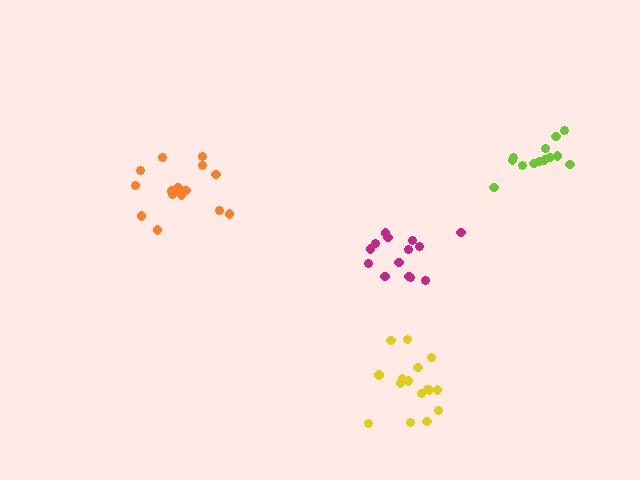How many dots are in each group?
Group 1: 14 dots, Group 2: 15 dots, Group 3: 13 dots, Group 4: 16 dots (58 total).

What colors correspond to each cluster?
The clusters are colored: magenta, orange, lime, yellow.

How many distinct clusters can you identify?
There are 4 distinct clusters.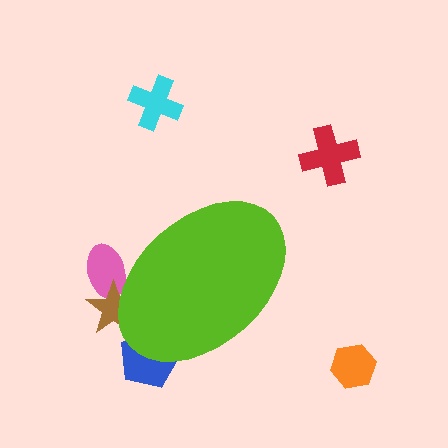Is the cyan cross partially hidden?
No, the cyan cross is fully visible.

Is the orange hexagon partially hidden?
No, the orange hexagon is fully visible.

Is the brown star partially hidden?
Yes, the brown star is partially hidden behind the lime ellipse.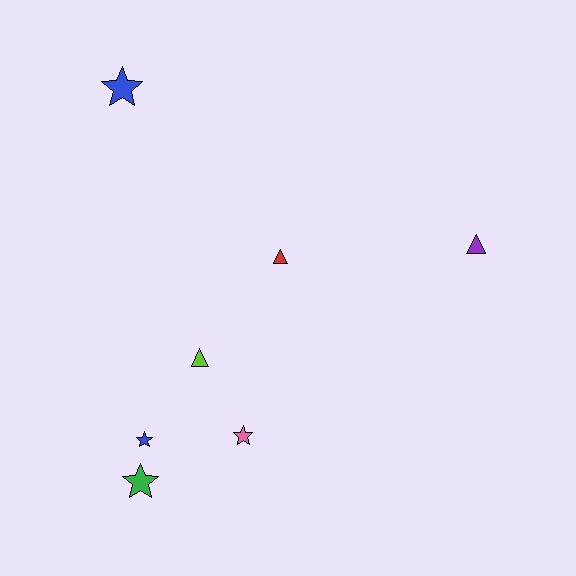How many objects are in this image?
There are 7 objects.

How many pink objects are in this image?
There is 1 pink object.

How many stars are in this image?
There are 4 stars.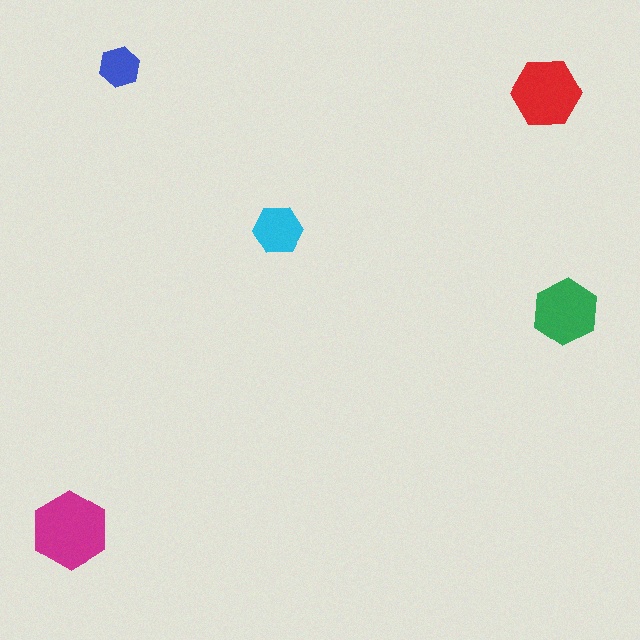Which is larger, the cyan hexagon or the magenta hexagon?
The magenta one.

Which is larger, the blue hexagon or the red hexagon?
The red one.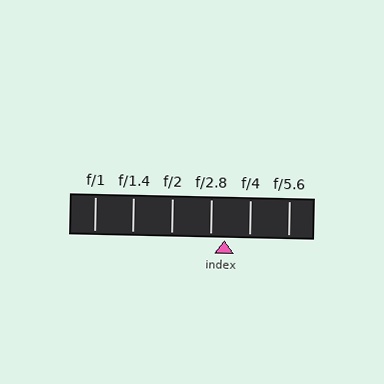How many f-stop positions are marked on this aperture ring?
There are 6 f-stop positions marked.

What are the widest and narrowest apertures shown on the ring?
The widest aperture shown is f/1 and the narrowest is f/5.6.